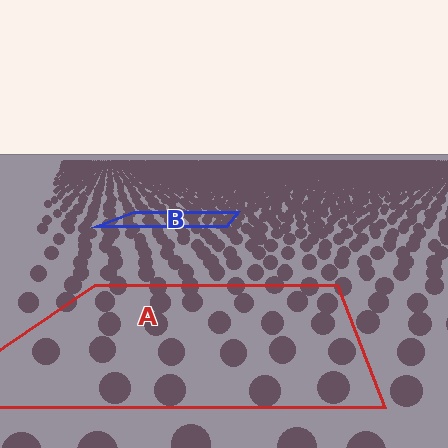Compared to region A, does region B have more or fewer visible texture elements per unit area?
Region B has more texture elements per unit area — they are packed more densely because it is farther away.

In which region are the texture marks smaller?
The texture marks are smaller in region B, because it is farther away.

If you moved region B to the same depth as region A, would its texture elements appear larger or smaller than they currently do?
They would appear larger. At a closer depth, the same texture elements are projected at a bigger on-screen size.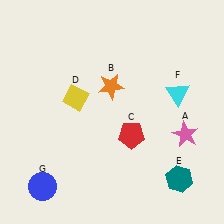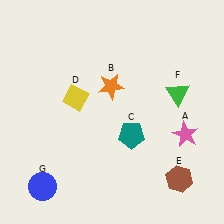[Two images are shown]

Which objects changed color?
C changed from red to teal. E changed from teal to brown. F changed from cyan to green.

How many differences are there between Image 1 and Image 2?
There are 3 differences between the two images.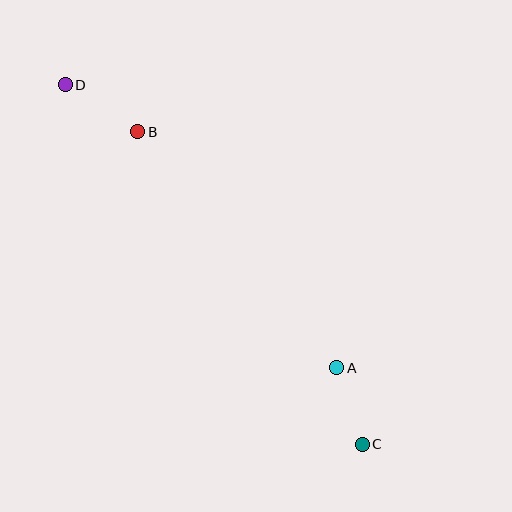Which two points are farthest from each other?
Points C and D are farthest from each other.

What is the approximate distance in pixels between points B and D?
The distance between B and D is approximately 87 pixels.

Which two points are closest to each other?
Points A and C are closest to each other.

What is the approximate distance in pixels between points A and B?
The distance between A and B is approximately 309 pixels.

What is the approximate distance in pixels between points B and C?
The distance between B and C is approximately 385 pixels.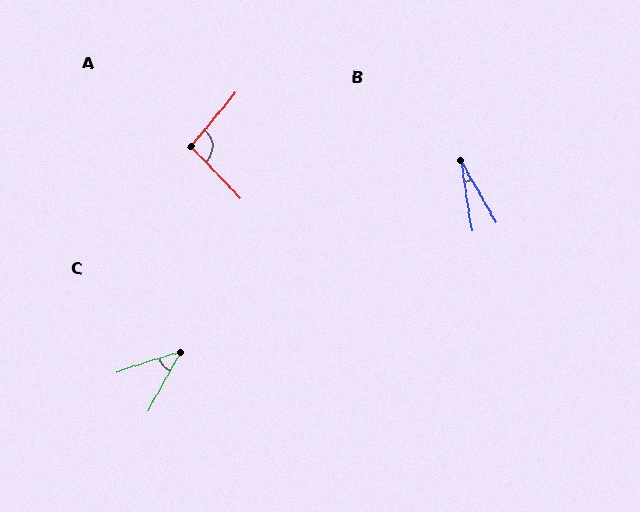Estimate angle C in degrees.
Approximately 44 degrees.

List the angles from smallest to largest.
B (21°), C (44°), A (96°).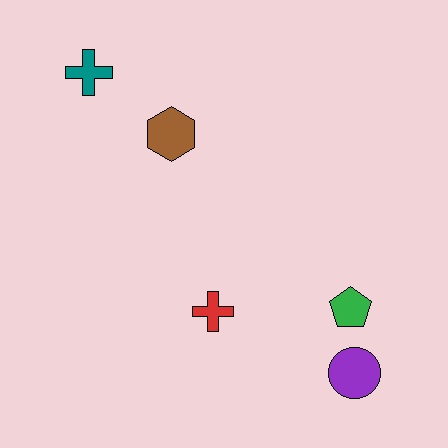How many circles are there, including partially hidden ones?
There is 1 circle.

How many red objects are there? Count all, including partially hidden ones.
There is 1 red object.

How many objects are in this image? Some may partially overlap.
There are 5 objects.